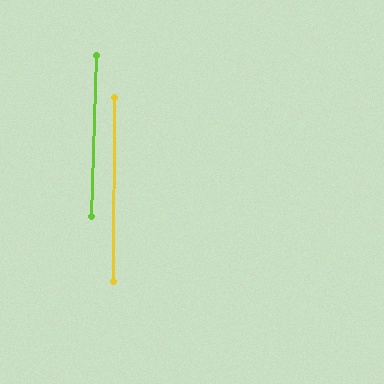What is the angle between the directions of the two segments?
Approximately 1 degree.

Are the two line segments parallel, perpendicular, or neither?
Parallel — their directions differ by only 1.0°.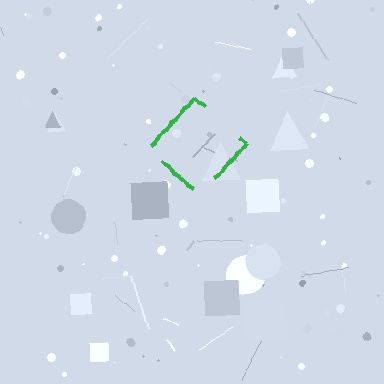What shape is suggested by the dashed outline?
The dashed outline suggests a diamond.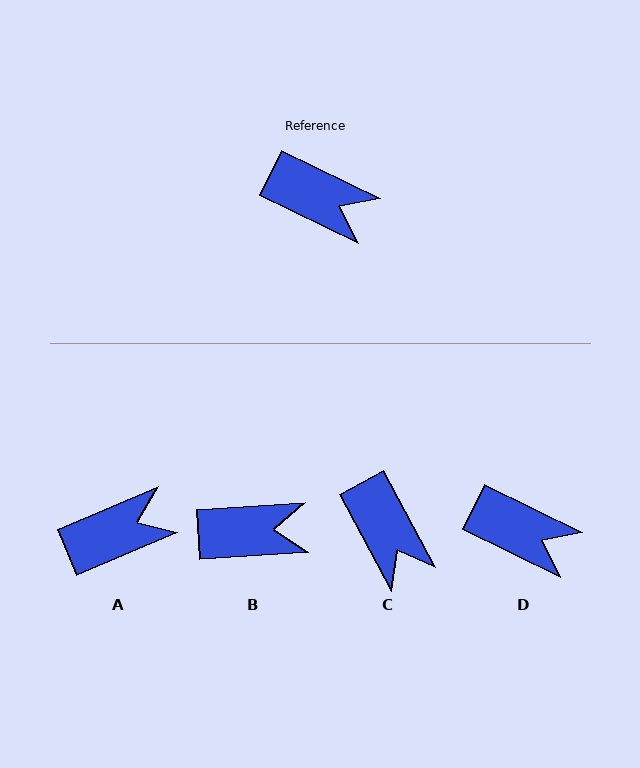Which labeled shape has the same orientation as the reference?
D.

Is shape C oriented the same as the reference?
No, it is off by about 36 degrees.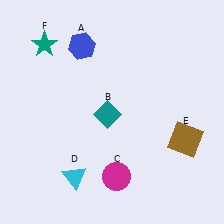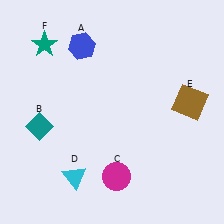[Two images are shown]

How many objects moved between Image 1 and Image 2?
2 objects moved between the two images.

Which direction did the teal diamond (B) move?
The teal diamond (B) moved left.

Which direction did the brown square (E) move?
The brown square (E) moved up.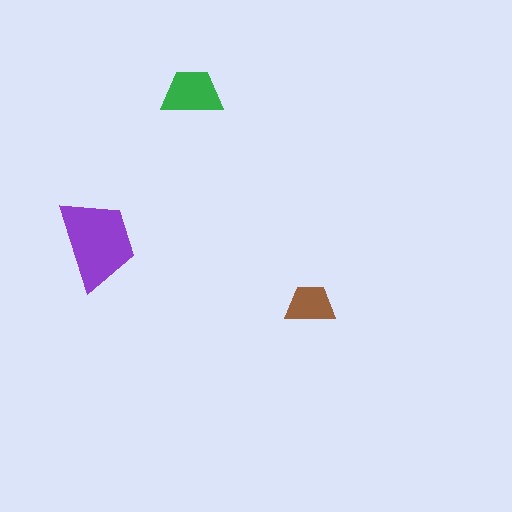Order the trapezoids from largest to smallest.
the purple one, the green one, the brown one.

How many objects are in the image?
There are 3 objects in the image.